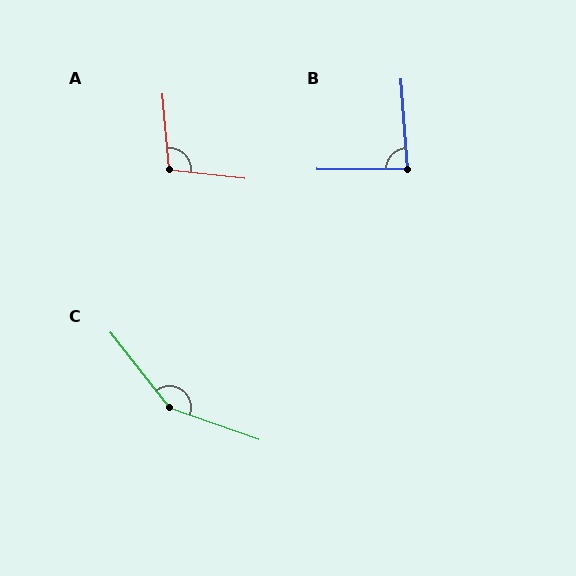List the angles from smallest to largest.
B (86°), A (102°), C (148°).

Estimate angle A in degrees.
Approximately 102 degrees.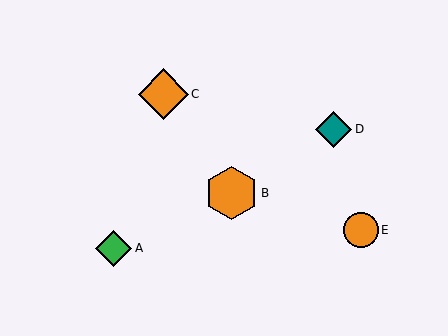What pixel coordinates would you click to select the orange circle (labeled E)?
Click at (361, 230) to select the orange circle E.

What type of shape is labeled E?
Shape E is an orange circle.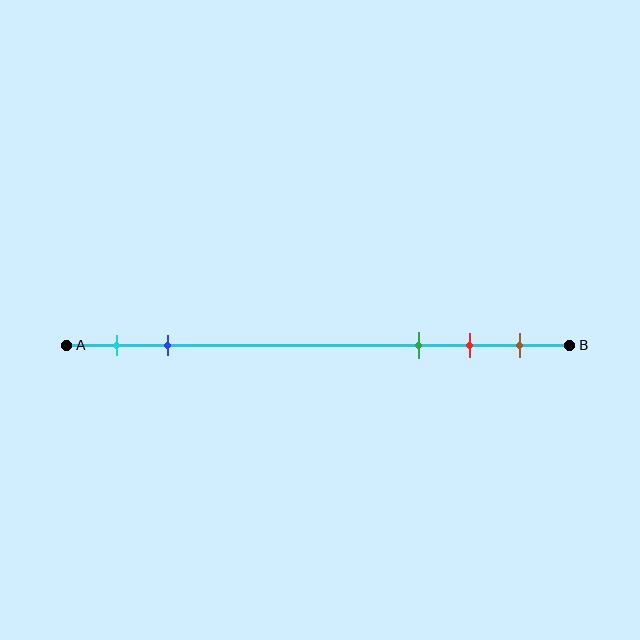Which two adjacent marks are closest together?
The red and brown marks are the closest adjacent pair.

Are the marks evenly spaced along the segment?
No, the marks are not evenly spaced.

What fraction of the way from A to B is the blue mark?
The blue mark is approximately 20% (0.2) of the way from A to B.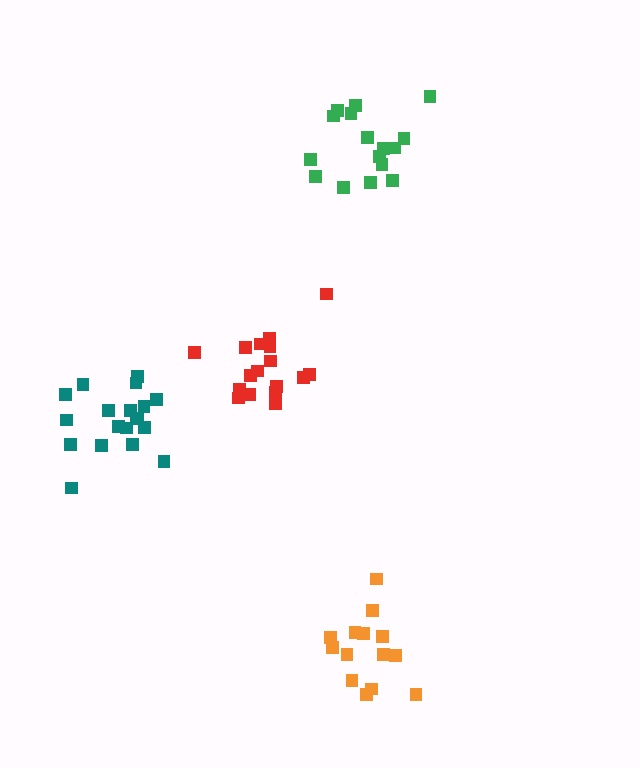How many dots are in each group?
Group 1: 17 dots, Group 2: 14 dots, Group 3: 19 dots, Group 4: 16 dots (66 total).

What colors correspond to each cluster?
The clusters are colored: red, orange, teal, green.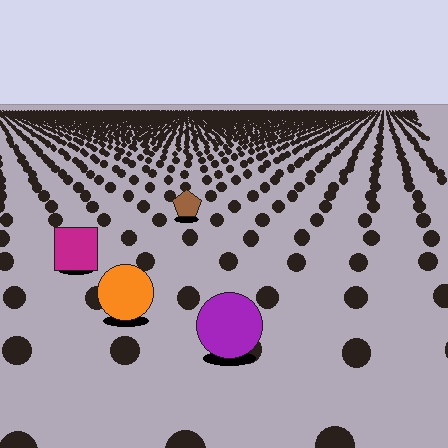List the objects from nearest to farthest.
From nearest to farthest: the purple circle, the orange circle, the magenta square, the brown pentagon.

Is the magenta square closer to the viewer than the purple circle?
No. The purple circle is closer — you can tell from the texture gradient: the ground texture is coarser near it.